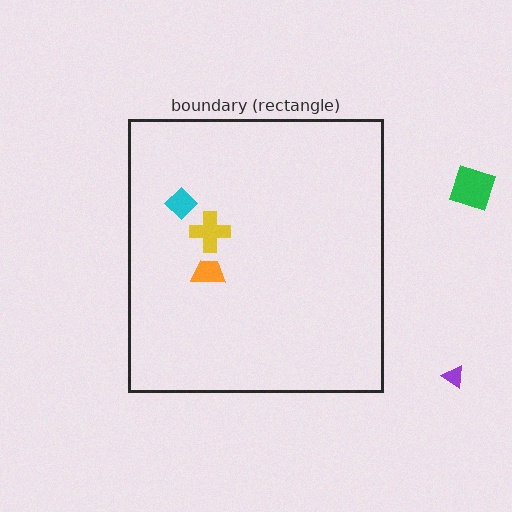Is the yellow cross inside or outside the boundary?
Inside.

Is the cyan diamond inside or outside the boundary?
Inside.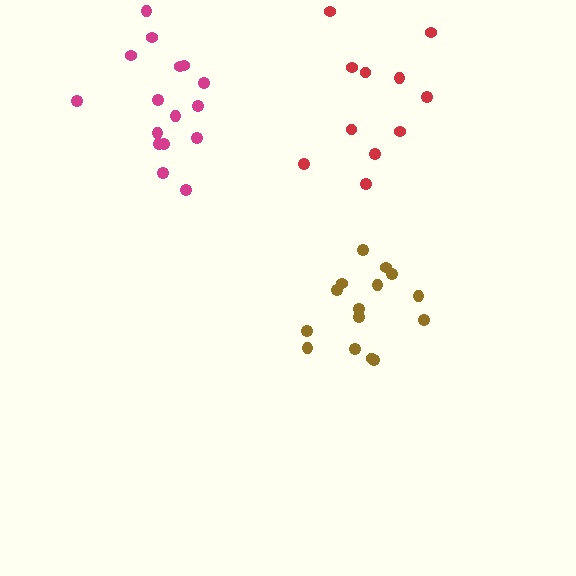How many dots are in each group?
Group 1: 16 dots, Group 2: 15 dots, Group 3: 11 dots (42 total).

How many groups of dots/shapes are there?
There are 3 groups.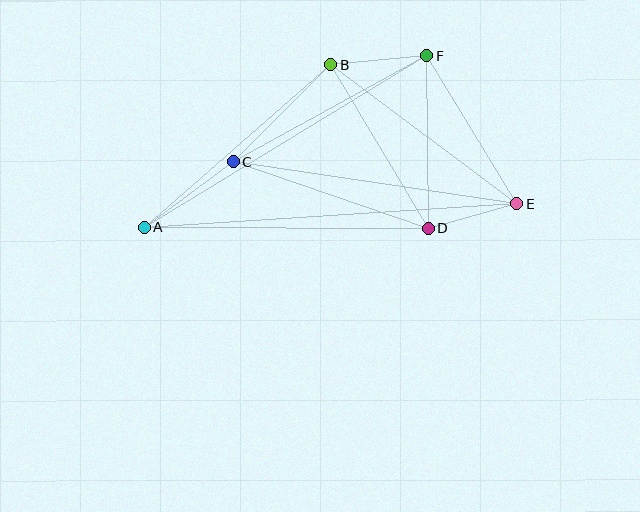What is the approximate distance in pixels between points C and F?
The distance between C and F is approximately 221 pixels.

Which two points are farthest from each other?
Points A and E are farthest from each other.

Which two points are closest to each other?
Points D and E are closest to each other.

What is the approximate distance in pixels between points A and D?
The distance between A and D is approximately 284 pixels.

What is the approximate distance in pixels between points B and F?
The distance between B and F is approximately 96 pixels.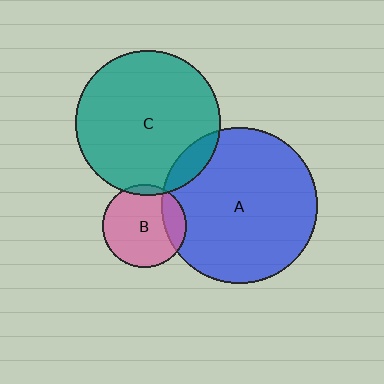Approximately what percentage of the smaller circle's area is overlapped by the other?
Approximately 20%.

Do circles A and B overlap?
Yes.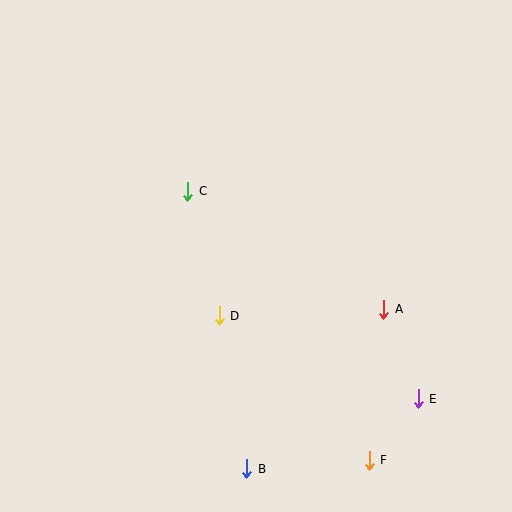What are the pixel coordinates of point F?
Point F is at (369, 460).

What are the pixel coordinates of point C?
Point C is at (188, 191).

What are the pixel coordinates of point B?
Point B is at (247, 469).